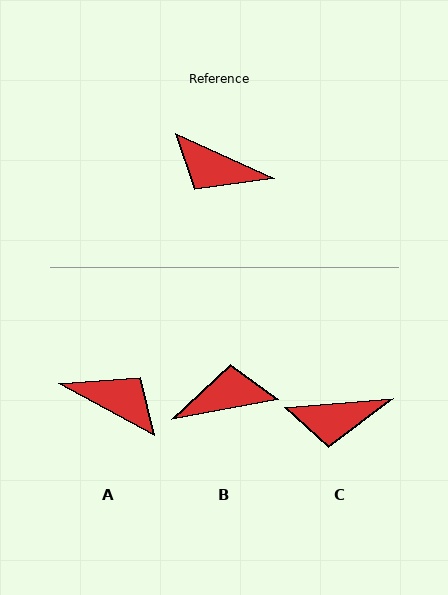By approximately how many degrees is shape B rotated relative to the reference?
Approximately 145 degrees clockwise.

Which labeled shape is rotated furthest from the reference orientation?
A, about 175 degrees away.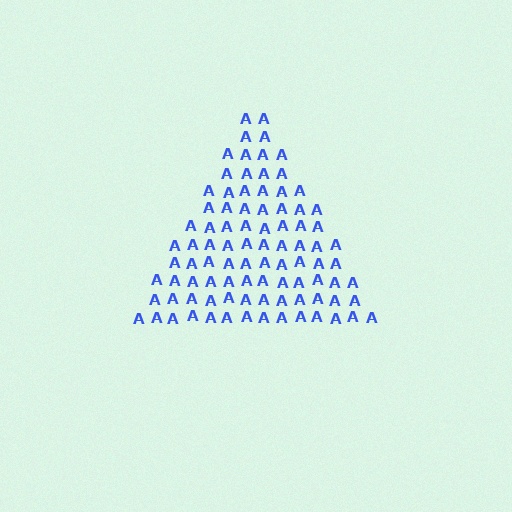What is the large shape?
The large shape is a triangle.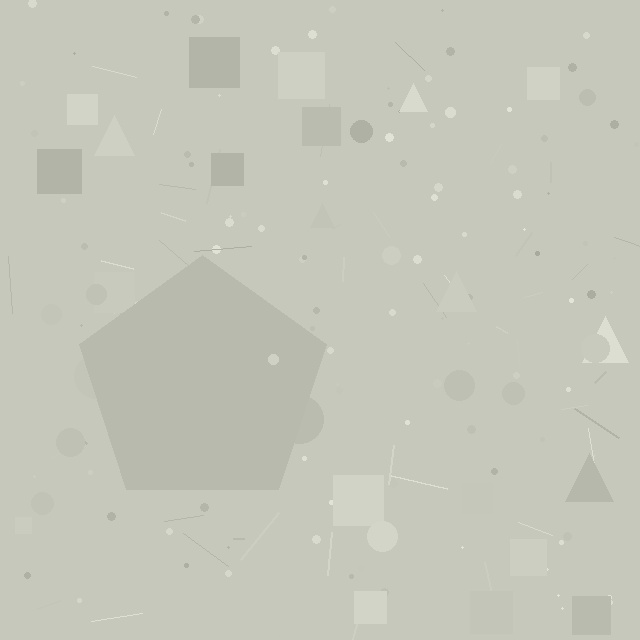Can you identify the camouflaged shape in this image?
The camouflaged shape is a pentagon.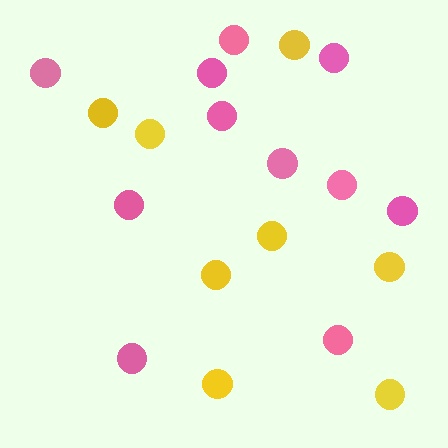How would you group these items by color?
There are 2 groups: one group of yellow circles (8) and one group of pink circles (11).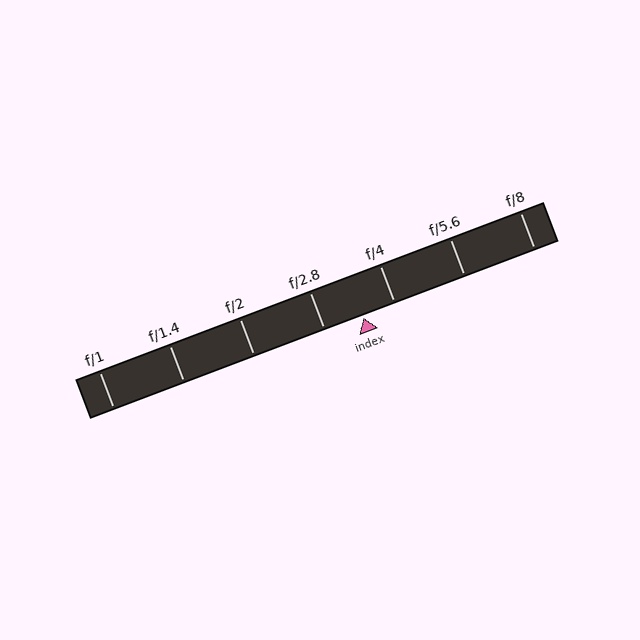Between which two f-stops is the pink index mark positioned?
The index mark is between f/2.8 and f/4.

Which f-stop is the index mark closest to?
The index mark is closest to f/4.